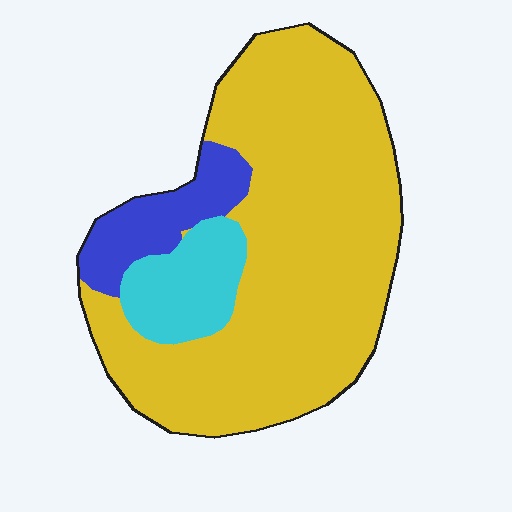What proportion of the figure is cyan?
Cyan takes up less than a quarter of the figure.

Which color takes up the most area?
Yellow, at roughly 75%.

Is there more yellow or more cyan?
Yellow.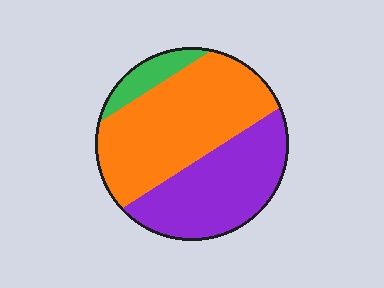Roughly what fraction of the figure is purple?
Purple covers 39% of the figure.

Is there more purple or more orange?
Orange.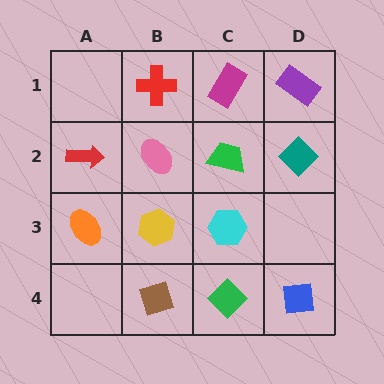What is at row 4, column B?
A brown diamond.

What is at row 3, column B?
A yellow hexagon.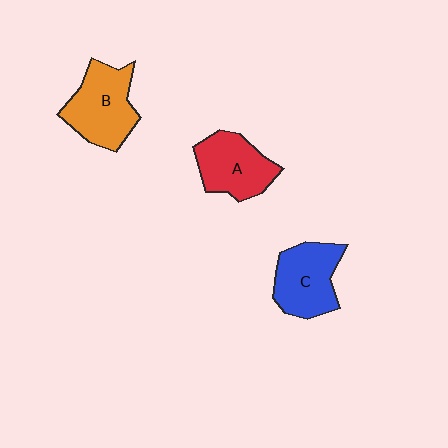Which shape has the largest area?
Shape B (orange).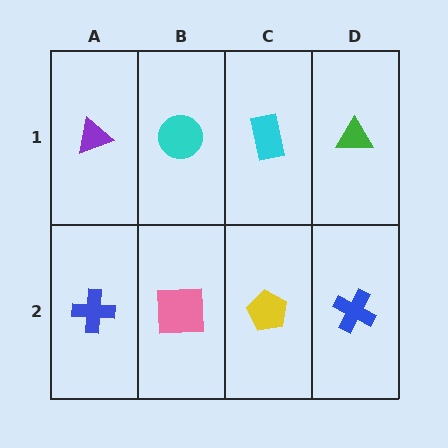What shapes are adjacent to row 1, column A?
A blue cross (row 2, column A), a cyan circle (row 1, column B).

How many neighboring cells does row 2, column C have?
3.